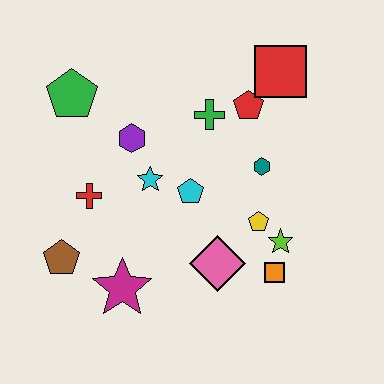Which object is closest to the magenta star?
The brown pentagon is closest to the magenta star.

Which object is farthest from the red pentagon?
The brown pentagon is farthest from the red pentagon.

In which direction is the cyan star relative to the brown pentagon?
The cyan star is to the right of the brown pentagon.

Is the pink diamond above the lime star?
No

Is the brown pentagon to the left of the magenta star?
Yes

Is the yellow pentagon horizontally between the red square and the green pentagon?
Yes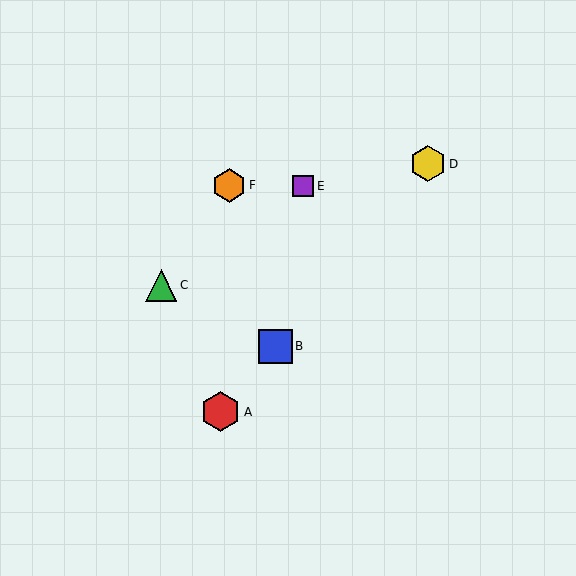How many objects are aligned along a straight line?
3 objects (A, B, D) are aligned along a straight line.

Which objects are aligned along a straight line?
Objects A, B, D are aligned along a straight line.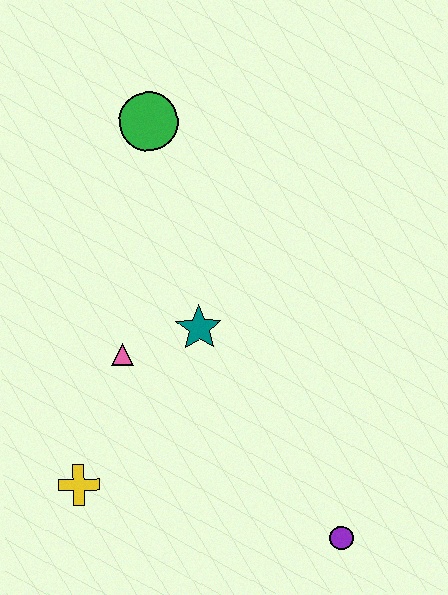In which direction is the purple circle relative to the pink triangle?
The purple circle is to the right of the pink triangle.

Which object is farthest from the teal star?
The purple circle is farthest from the teal star.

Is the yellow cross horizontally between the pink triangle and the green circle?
No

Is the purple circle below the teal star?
Yes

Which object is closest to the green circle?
The teal star is closest to the green circle.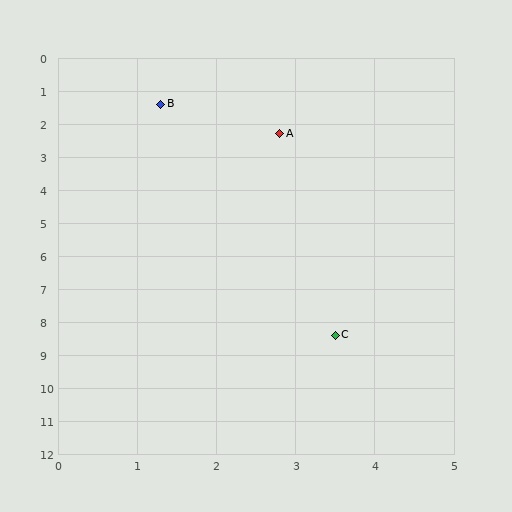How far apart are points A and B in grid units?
Points A and B are about 1.7 grid units apart.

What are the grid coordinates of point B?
Point B is at approximately (1.3, 1.4).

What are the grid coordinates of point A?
Point A is at approximately (2.8, 2.3).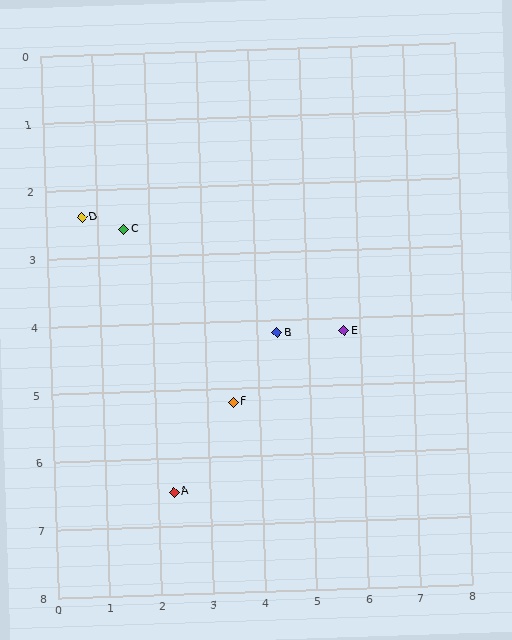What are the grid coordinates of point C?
Point C is at approximately (1.5, 2.6).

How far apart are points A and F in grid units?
Points A and F are about 1.8 grid units apart.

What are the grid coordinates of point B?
Point B is at approximately (4.4, 4.2).